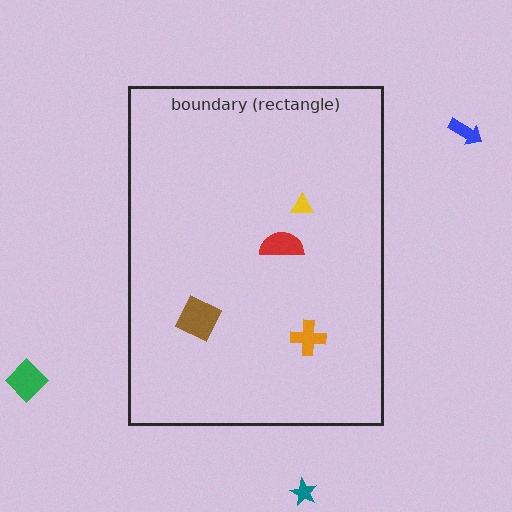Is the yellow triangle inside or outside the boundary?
Inside.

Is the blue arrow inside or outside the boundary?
Outside.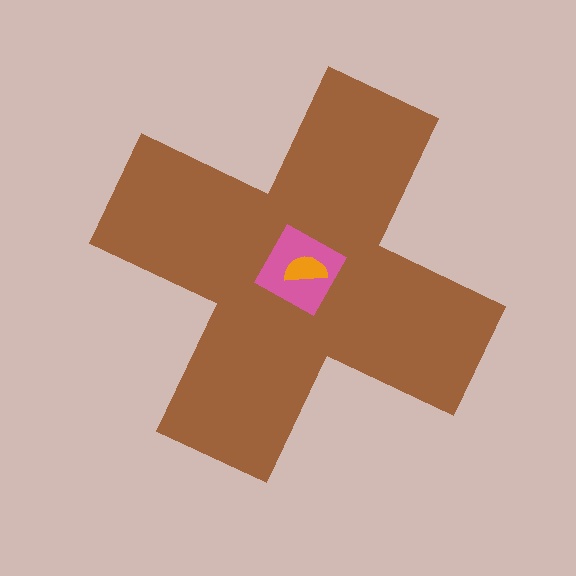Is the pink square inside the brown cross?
Yes.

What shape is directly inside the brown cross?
The pink square.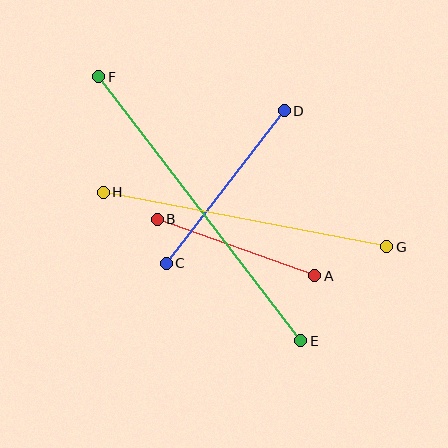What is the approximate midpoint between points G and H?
The midpoint is at approximately (245, 220) pixels.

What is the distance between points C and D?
The distance is approximately 193 pixels.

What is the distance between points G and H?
The distance is approximately 289 pixels.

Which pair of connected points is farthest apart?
Points E and F are farthest apart.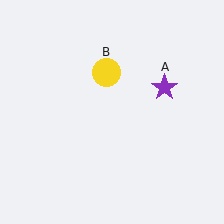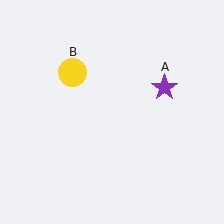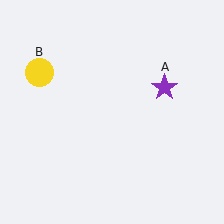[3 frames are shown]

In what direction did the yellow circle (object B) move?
The yellow circle (object B) moved left.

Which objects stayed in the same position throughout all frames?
Purple star (object A) remained stationary.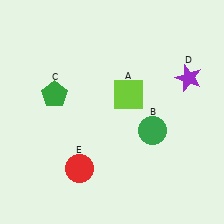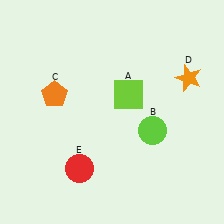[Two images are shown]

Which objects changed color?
B changed from green to lime. C changed from green to orange. D changed from purple to orange.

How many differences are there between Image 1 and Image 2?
There are 3 differences between the two images.